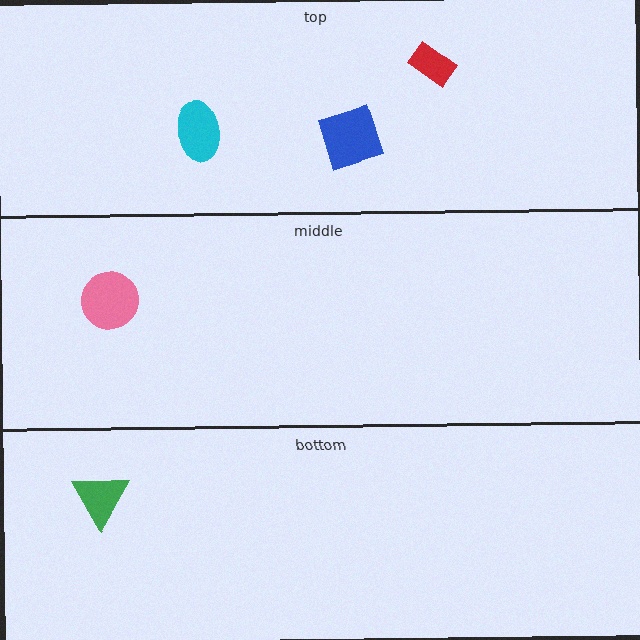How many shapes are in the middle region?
1.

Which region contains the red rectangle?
The top region.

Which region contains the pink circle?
The middle region.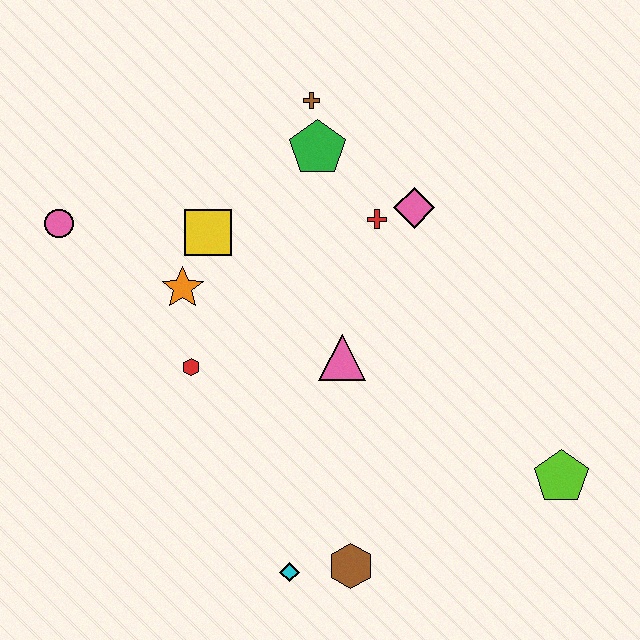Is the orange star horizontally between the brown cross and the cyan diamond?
No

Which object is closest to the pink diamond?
The red cross is closest to the pink diamond.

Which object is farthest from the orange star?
The lime pentagon is farthest from the orange star.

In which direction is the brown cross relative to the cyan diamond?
The brown cross is above the cyan diamond.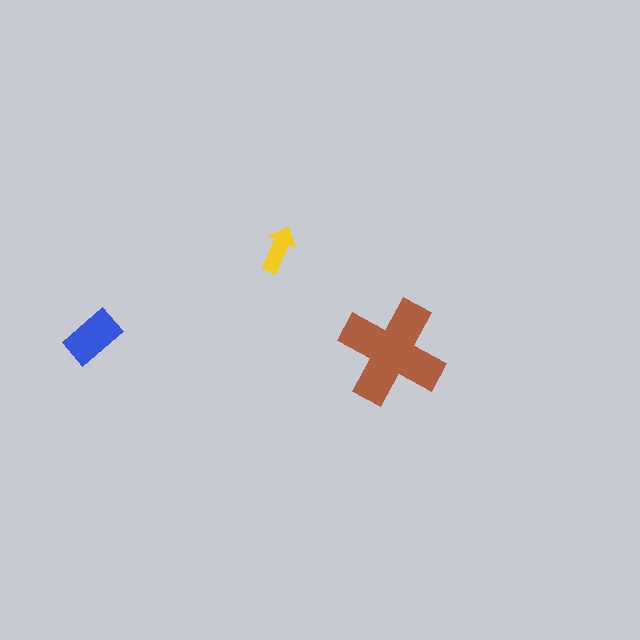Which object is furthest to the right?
The brown cross is rightmost.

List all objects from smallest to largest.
The yellow arrow, the blue rectangle, the brown cross.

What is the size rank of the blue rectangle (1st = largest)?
2nd.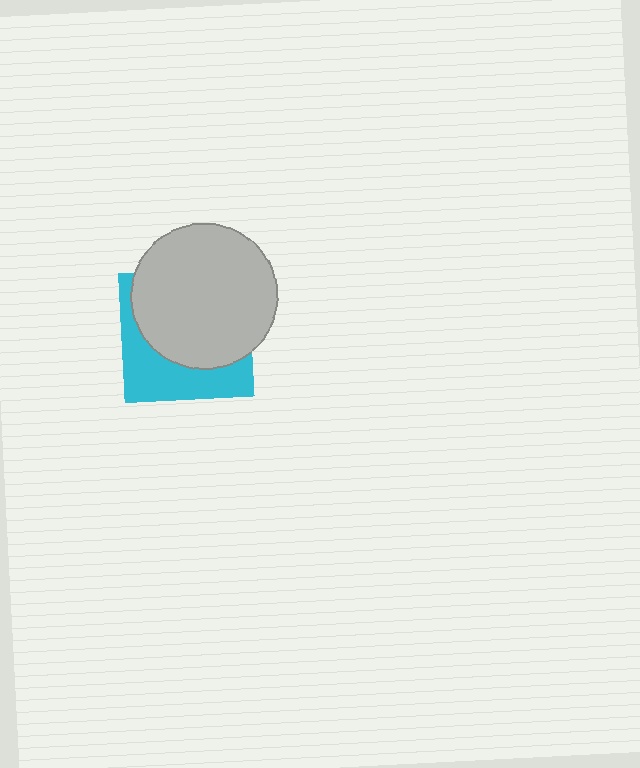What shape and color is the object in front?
The object in front is a light gray circle.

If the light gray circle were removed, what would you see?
You would see the complete cyan square.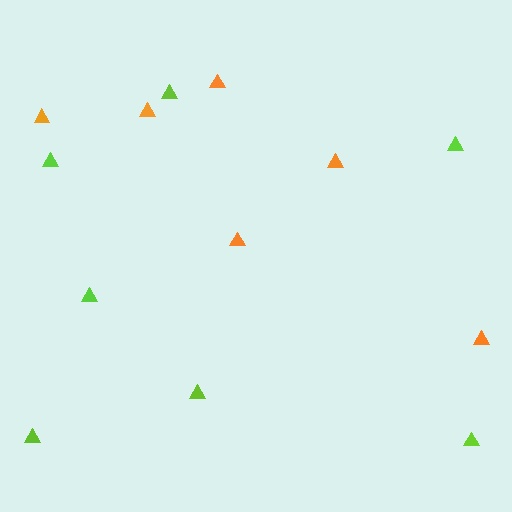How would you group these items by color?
There are 2 groups: one group of orange triangles (6) and one group of lime triangles (7).